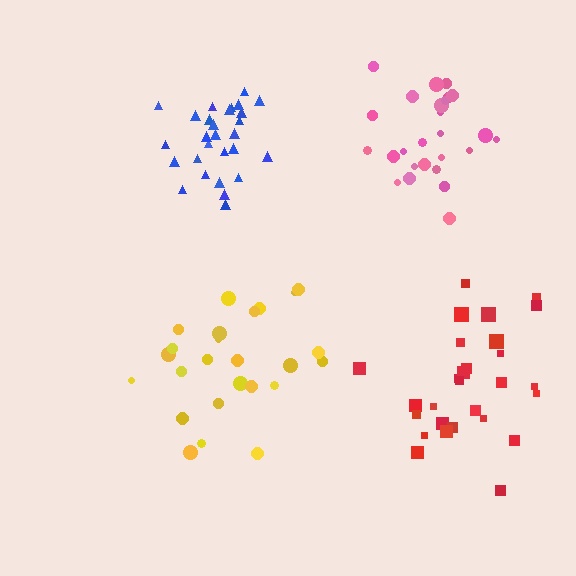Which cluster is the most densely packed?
Blue.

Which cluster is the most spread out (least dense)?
Red.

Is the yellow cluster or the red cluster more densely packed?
Yellow.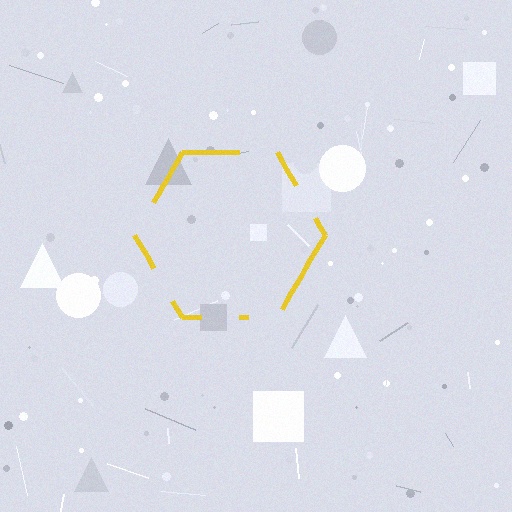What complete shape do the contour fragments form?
The contour fragments form a hexagon.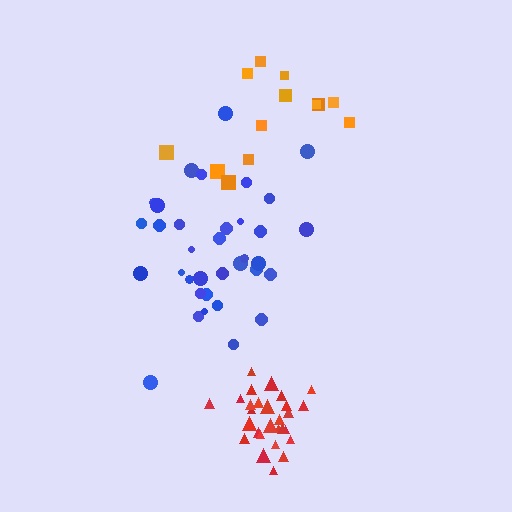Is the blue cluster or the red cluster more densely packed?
Red.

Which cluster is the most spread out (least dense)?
Orange.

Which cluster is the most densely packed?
Red.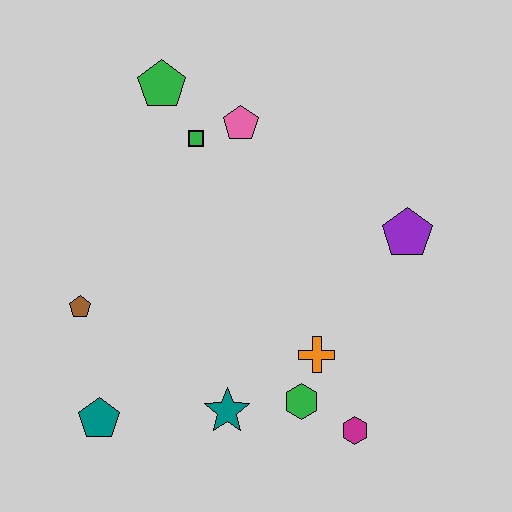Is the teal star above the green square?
No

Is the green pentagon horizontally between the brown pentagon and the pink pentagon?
Yes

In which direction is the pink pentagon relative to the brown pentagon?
The pink pentagon is above the brown pentagon.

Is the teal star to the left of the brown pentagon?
No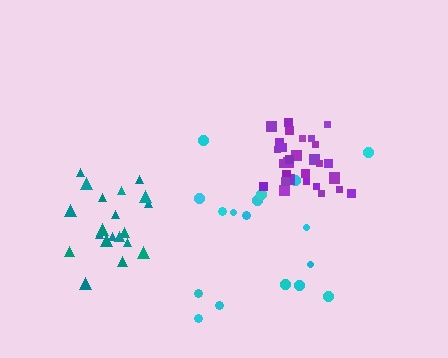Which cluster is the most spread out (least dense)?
Cyan.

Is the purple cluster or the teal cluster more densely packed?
Purple.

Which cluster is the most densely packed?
Purple.